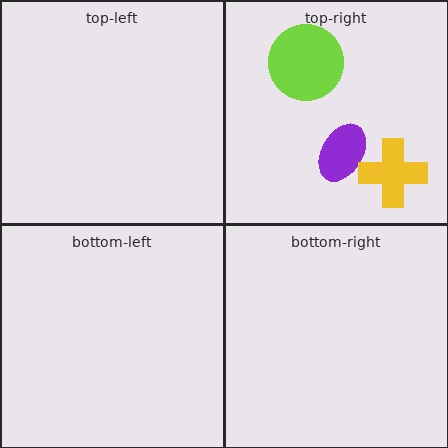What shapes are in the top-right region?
The purple ellipse, the yellow cross, the lime circle.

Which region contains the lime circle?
The top-right region.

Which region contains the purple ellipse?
The top-right region.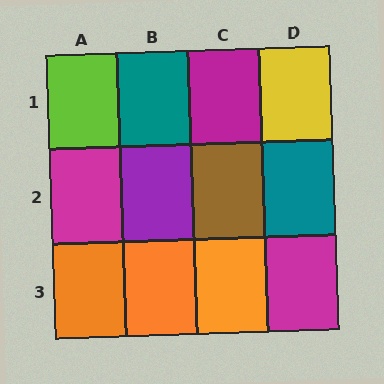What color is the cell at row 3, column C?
Orange.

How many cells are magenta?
3 cells are magenta.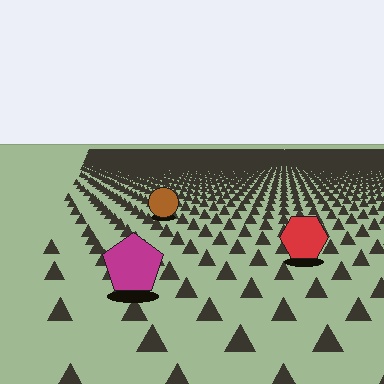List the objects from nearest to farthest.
From nearest to farthest: the magenta pentagon, the red hexagon, the brown circle.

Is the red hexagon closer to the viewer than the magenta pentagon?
No. The magenta pentagon is closer — you can tell from the texture gradient: the ground texture is coarser near it.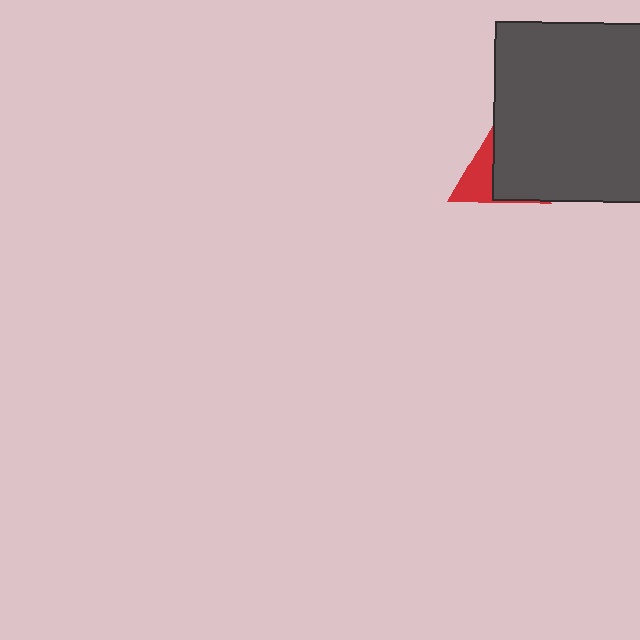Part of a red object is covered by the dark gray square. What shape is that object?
It is a triangle.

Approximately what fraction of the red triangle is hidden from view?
Roughly 62% of the red triangle is hidden behind the dark gray square.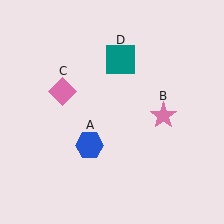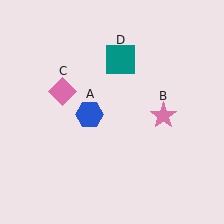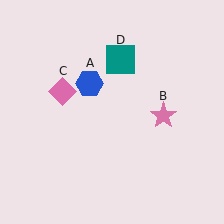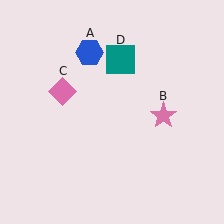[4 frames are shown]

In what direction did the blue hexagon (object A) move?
The blue hexagon (object A) moved up.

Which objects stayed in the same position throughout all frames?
Pink star (object B) and pink diamond (object C) and teal square (object D) remained stationary.